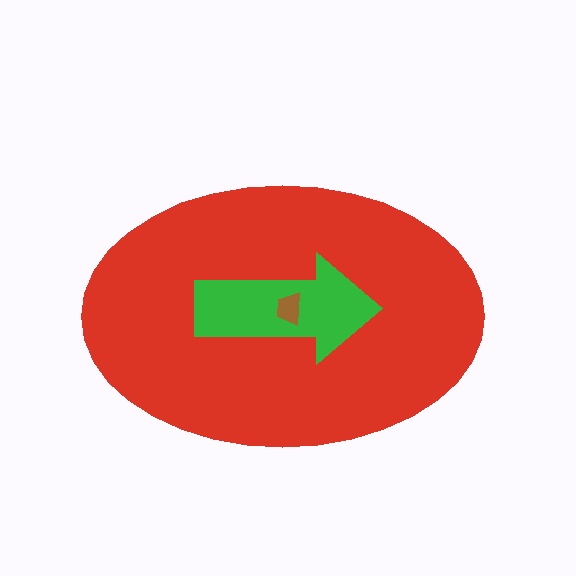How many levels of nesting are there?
3.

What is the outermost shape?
The red ellipse.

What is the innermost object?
The brown trapezoid.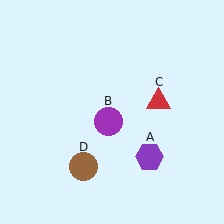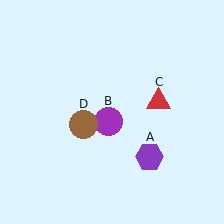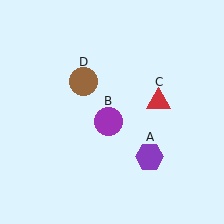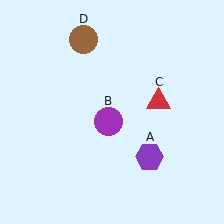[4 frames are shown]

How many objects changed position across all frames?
1 object changed position: brown circle (object D).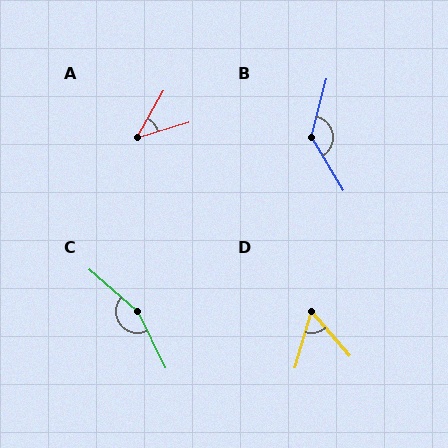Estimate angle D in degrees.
Approximately 57 degrees.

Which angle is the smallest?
A, at approximately 44 degrees.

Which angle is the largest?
C, at approximately 157 degrees.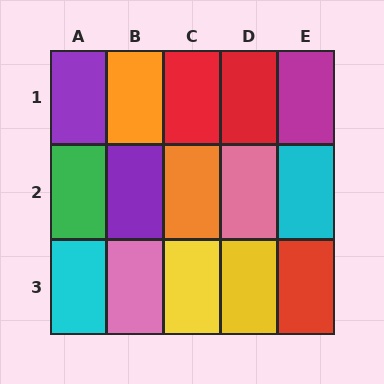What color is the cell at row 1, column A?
Purple.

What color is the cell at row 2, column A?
Green.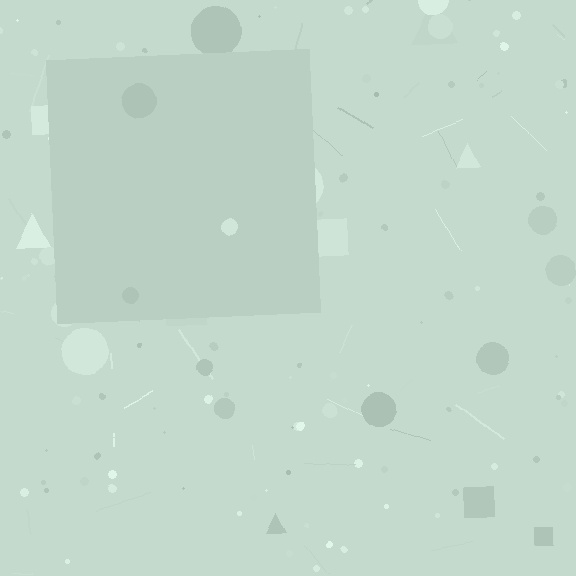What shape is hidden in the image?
A square is hidden in the image.